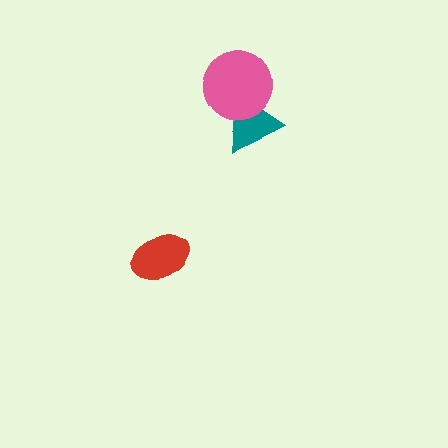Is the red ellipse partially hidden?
No, no other shape covers it.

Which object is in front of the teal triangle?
The pink circle is in front of the teal triangle.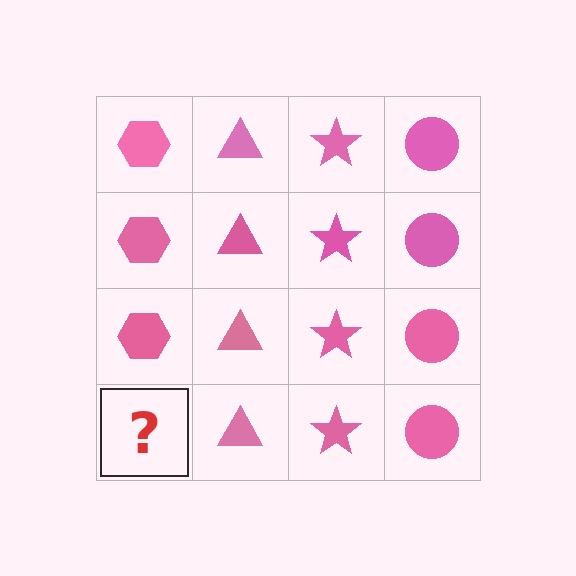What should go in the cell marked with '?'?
The missing cell should contain a pink hexagon.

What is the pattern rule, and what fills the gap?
The rule is that each column has a consistent shape. The gap should be filled with a pink hexagon.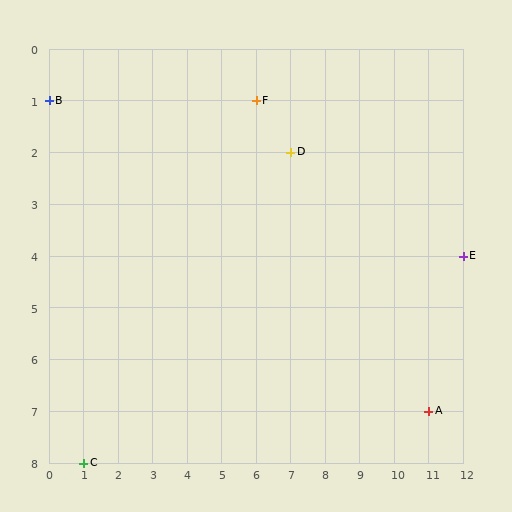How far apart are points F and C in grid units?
Points F and C are 5 columns and 7 rows apart (about 8.6 grid units diagonally).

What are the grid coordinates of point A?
Point A is at grid coordinates (11, 7).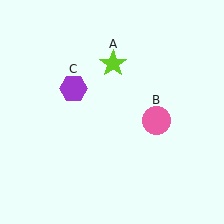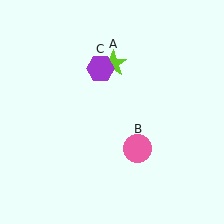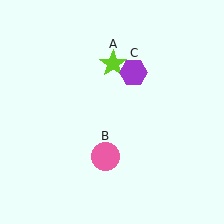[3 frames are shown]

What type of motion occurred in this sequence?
The pink circle (object B), purple hexagon (object C) rotated clockwise around the center of the scene.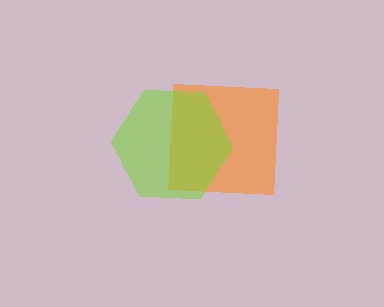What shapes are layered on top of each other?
The layered shapes are: an orange square, a lime hexagon.